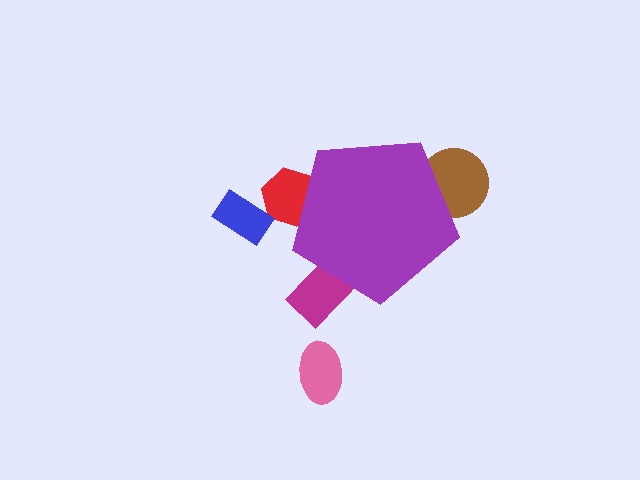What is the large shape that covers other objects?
A purple pentagon.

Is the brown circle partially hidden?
Yes, the brown circle is partially hidden behind the purple pentagon.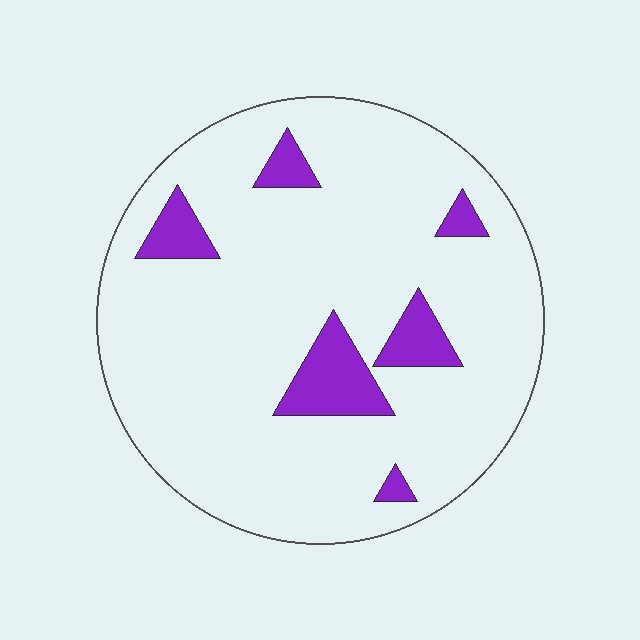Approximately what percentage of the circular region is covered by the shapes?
Approximately 10%.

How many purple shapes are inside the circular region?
6.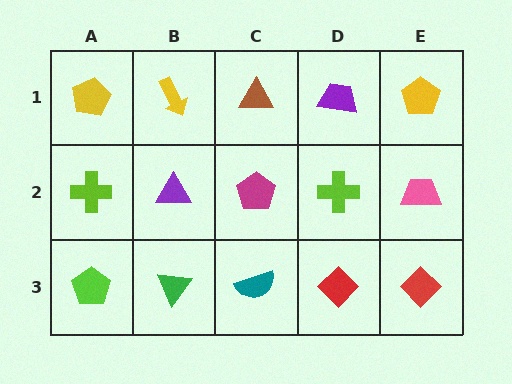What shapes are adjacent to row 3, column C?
A magenta pentagon (row 2, column C), a green triangle (row 3, column B), a red diamond (row 3, column D).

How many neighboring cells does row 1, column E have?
2.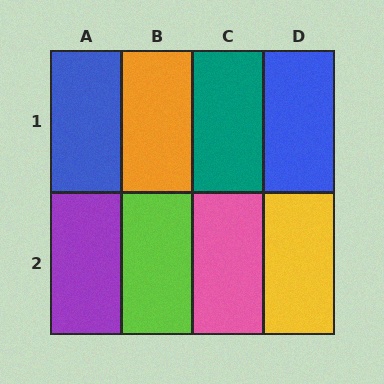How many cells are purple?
1 cell is purple.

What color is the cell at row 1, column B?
Orange.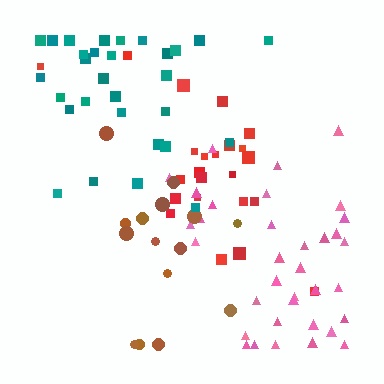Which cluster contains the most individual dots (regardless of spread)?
Pink (35).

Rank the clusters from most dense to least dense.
teal, pink, red, brown.